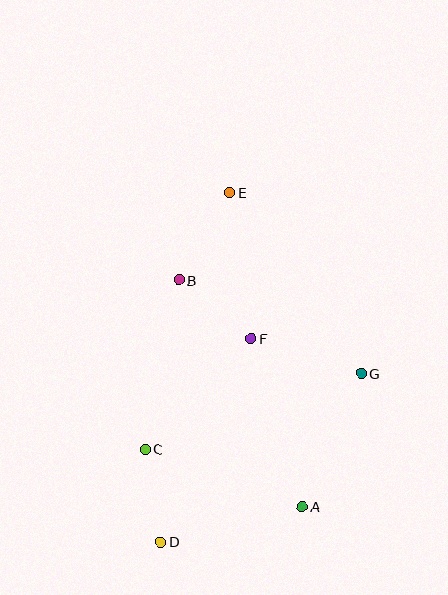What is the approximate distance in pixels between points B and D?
The distance between B and D is approximately 263 pixels.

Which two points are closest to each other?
Points B and F are closest to each other.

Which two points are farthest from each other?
Points D and E are farthest from each other.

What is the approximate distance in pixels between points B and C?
The distance between B and C is approximately 172 pixels.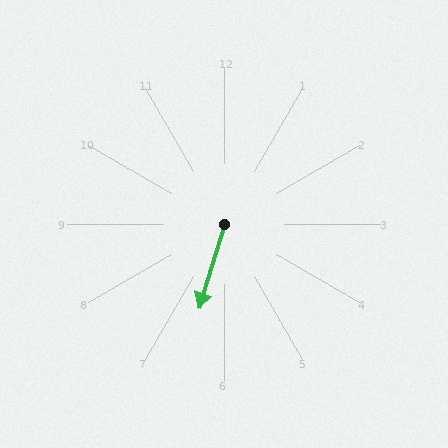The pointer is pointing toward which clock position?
Roughly 7 o'clock.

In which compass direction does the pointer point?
South.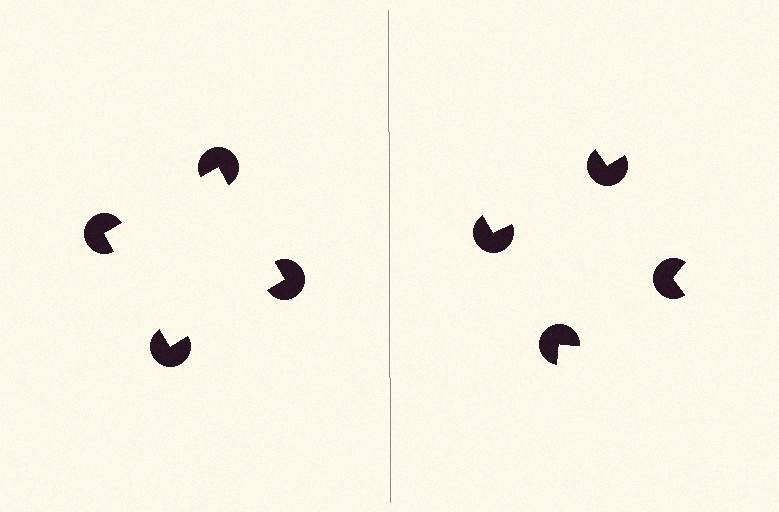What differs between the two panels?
The pac-man discs are positioned identically on both sides; only the wedge orientations differ. On the left they align to a square; on the right they are misaligned.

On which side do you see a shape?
An illusory square appears on the left side. On the right side the wedge cuts are rotated, so no coherent shape forms.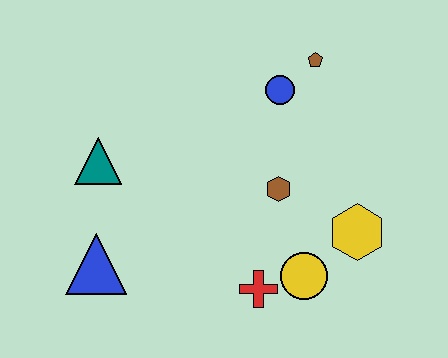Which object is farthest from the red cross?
The brown pentagon is farthest from the red cross.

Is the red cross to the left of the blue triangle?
No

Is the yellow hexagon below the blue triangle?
No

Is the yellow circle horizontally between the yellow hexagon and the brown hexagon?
Yes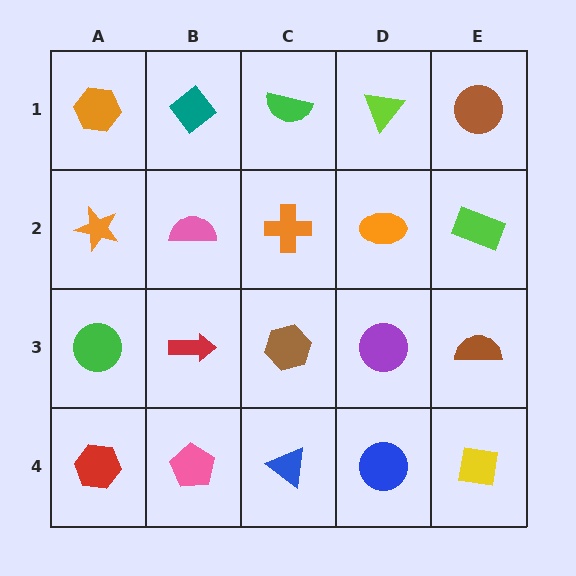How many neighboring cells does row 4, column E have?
2.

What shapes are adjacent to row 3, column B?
A pink semicircle (row 2, column B), a pink pentagon (row 4, column B), a green circle (row 3, column A), a brown hexagon (row 3, column C).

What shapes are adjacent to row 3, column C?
An orange cross (row 2, column C), a blue triangle (row 4, column C), a red arrow (row 3, column B), a purple circle (row 3, column D).